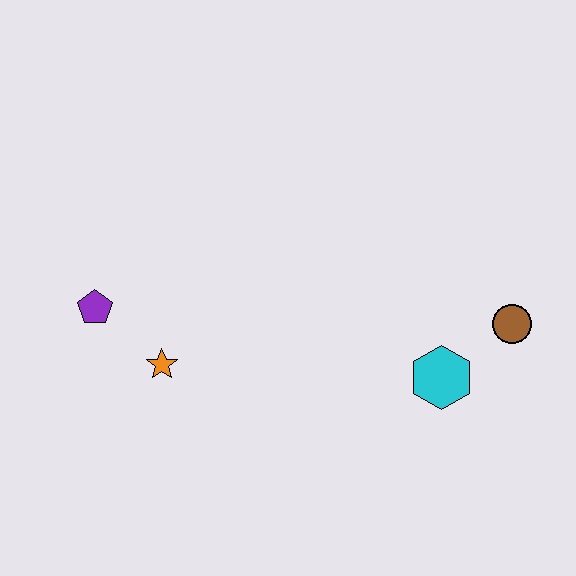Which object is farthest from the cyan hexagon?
The purple pentagon is farthest from the cyan hexagon.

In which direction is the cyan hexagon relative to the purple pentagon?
The cyan hexagon is to the right of the purple pentagon.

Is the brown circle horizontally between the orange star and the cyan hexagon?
No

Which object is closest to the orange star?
The purple pentagon is closest to the orange star.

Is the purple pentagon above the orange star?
Yes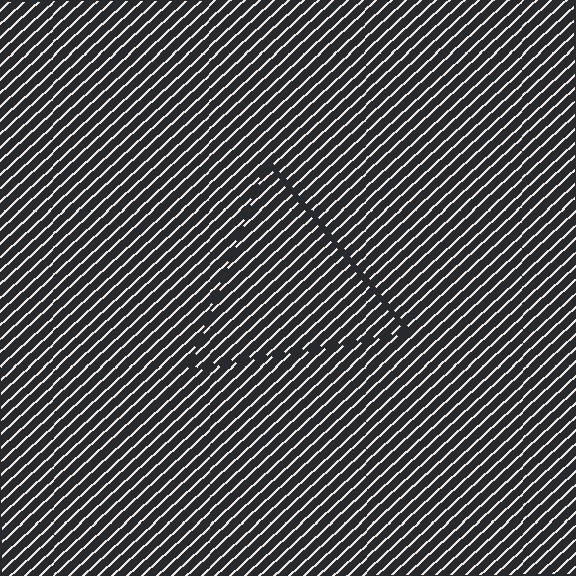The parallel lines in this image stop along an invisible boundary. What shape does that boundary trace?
An illusory triangle. The interior of the shape contains the same grating, shifted by half a period — the contour is defined by the phase discontinuity where line-ends from the inner and outer gratings abut.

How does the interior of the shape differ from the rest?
The interior of the shape contains the same grating, shifted by half a period — the contour is defined by the phase discontinuity where line-ends from the inner and outer gratings abut.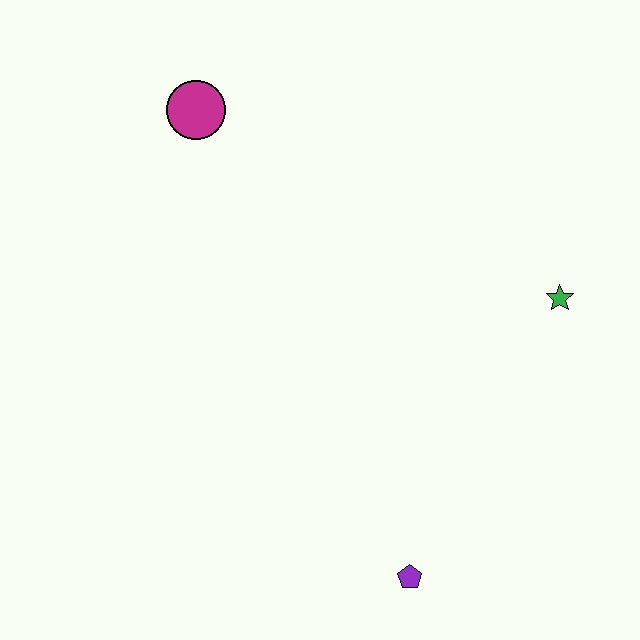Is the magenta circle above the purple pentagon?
Yes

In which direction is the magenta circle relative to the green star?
The magenta circle is to the left of the green star.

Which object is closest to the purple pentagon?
The green star is closest to the purple pentagon.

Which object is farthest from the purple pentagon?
The magenta circle is farthest from the purple pentagon.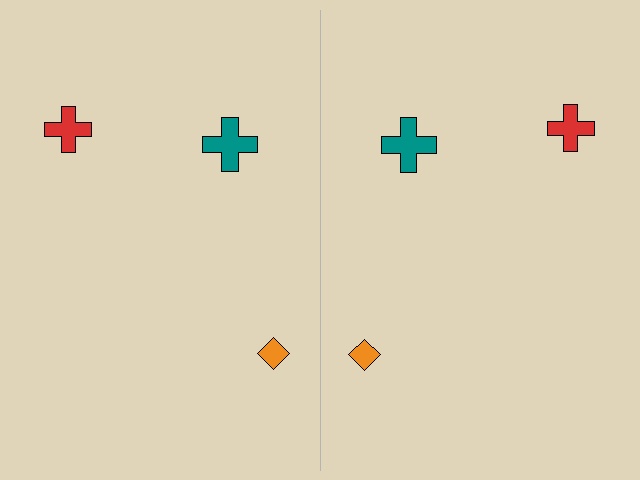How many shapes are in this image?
There are 6 shapes in this image.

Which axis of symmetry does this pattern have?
The pattern has a vertical axis of symmetry running through the center of the image.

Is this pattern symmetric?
Yes, this pattern has bilateral (reflection) symmetry.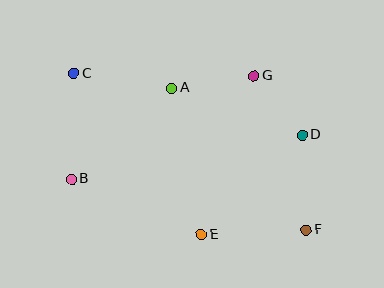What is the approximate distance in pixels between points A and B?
The distance between A and B is approximately 135 pixels.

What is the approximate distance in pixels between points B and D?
The distance between B and D is approximately 235 pixels.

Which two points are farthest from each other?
Points C and F are farthest from each other.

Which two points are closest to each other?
Points D and G are closest to each other.